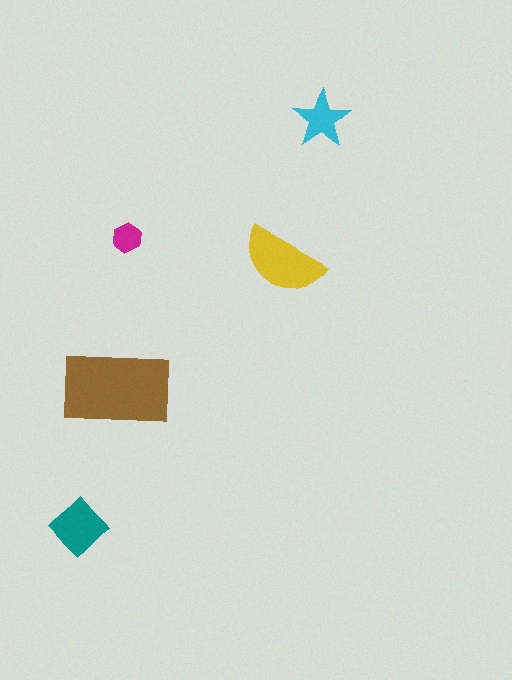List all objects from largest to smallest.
The brown rectangle, the yellow semicircle, the teal diamond, the cyan star, the magenta hexagon.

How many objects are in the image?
There are 5 objects in the image.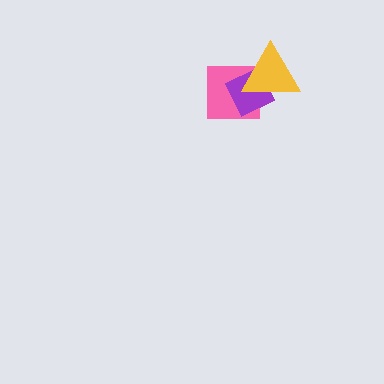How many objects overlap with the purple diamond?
2 objects overlap with the purple diamond.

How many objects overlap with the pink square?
2 objects overlap with the pink square.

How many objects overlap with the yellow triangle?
2 objects overlap with the yellow triangle.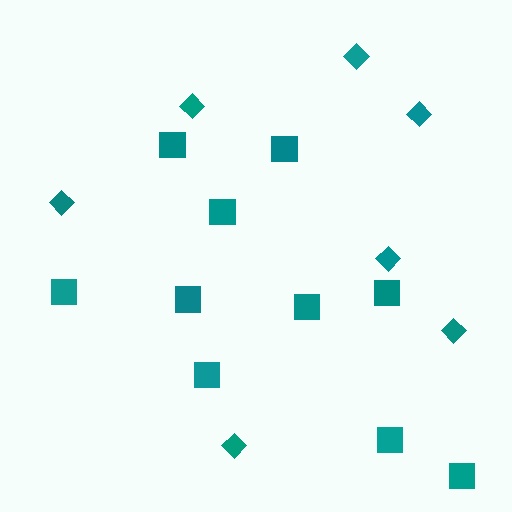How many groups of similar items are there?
There are 2 groups: one group of diamonds (7) and one group of squares (10).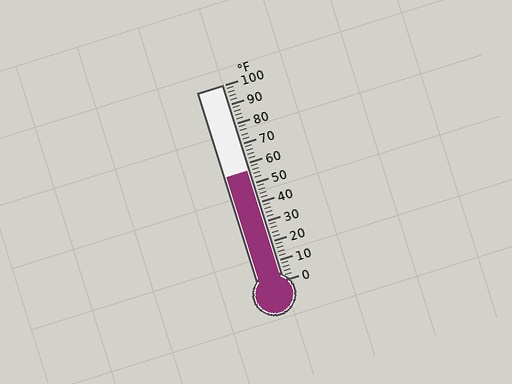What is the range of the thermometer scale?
The thermometer scale ranges from 0°F to 100°F.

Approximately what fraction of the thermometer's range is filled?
The thermometer is filled to approximately 55% of its range.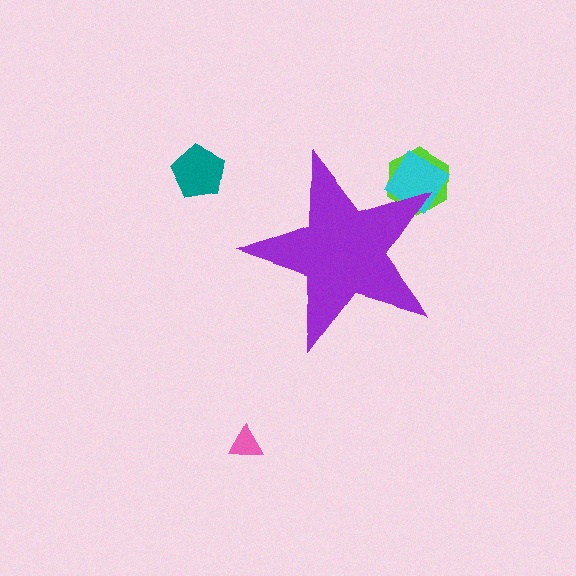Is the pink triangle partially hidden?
No, the pink triangle is fully visible.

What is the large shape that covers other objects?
A purple star.